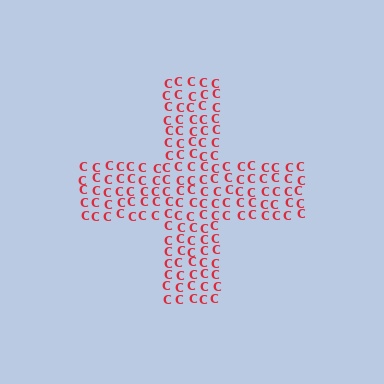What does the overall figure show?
The overall figure shows a cross.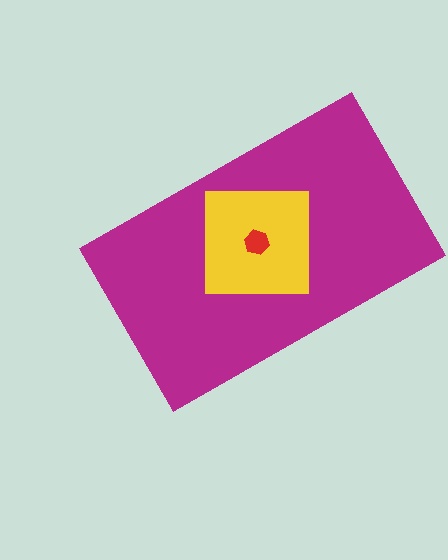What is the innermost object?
The red hexagon.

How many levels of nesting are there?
3.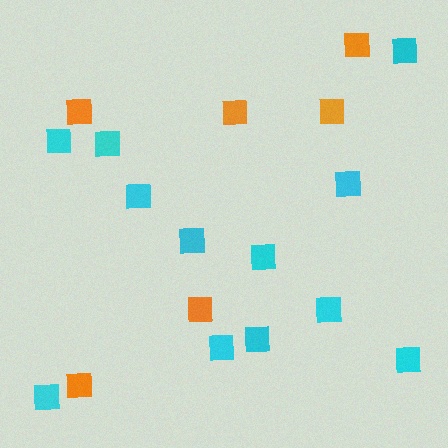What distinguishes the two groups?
There are 2 groups: one group of cyan squares (12) and one group of orange squares (6).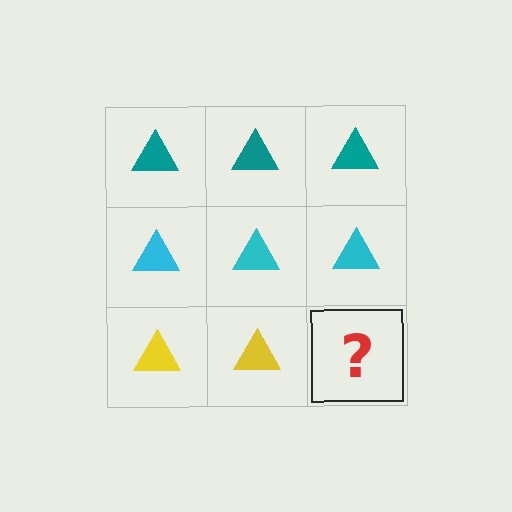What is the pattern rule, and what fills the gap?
The rule is that each row has a consistent color. The gap should be filled with a yellow triangle.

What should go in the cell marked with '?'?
The missing cell should contain a yellow triangle.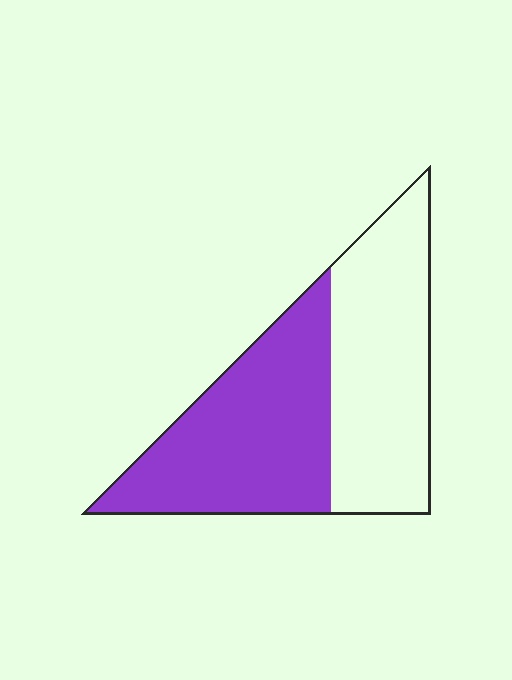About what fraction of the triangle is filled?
About one half (1/2).